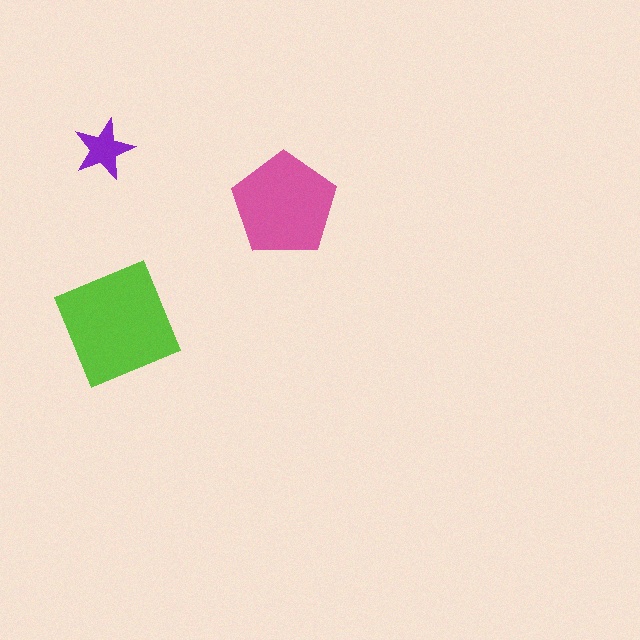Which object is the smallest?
The purple star.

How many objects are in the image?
There are 3 objects in the image.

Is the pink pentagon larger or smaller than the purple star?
Larger.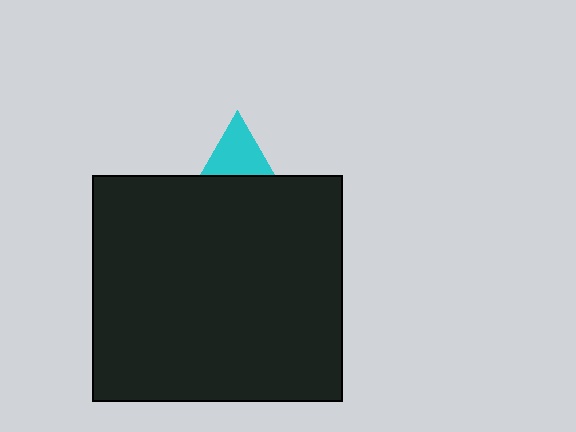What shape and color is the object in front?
The object in front is a black rectangle.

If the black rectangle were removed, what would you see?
You would see the complete cyan triangle.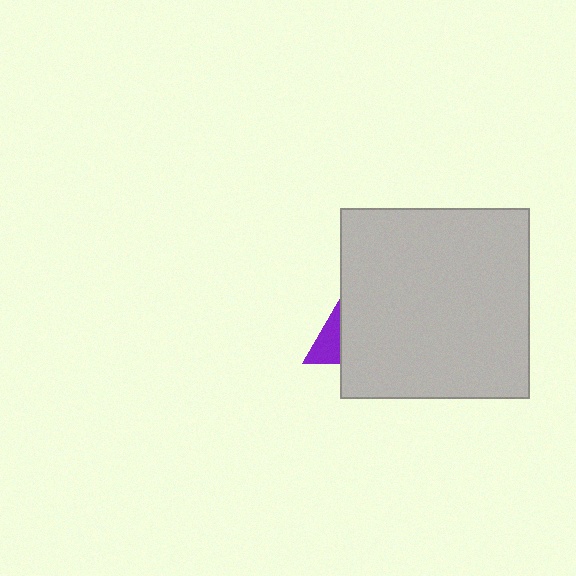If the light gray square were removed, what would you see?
You would see the complete purple triangle.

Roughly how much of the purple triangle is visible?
A small part of it is visible (roughly 31%).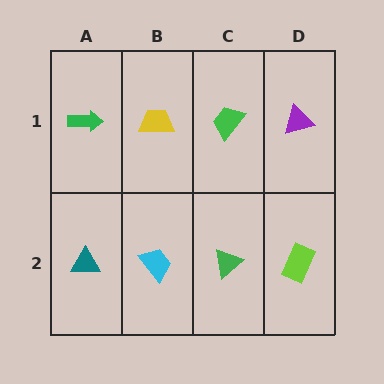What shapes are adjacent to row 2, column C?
A green trapezoid (row 1, column C), a cyan trapezoid (row 2, column B), a lime rectangle (row 2, column D).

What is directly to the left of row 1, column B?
A green arrow.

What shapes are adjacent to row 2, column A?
A green arrow (row 1, column A), a cyan trapezoid (row 2, column B).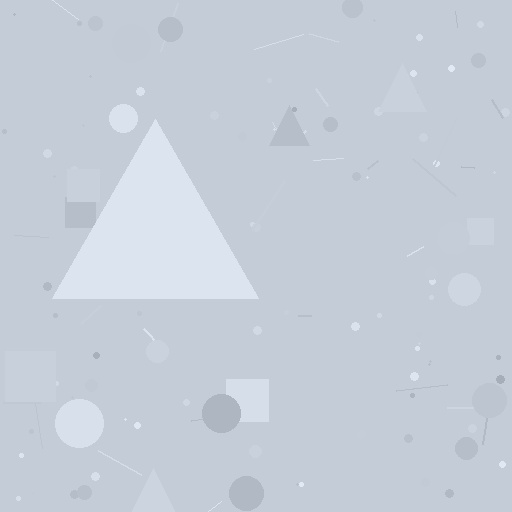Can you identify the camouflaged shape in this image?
The camouflaged shape is a triangle.